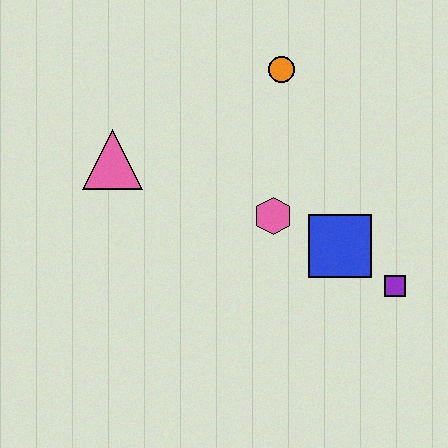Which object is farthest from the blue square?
The pink triangle is farthest from the blue square.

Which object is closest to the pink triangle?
The pink hexagon is closest to the pink triangle.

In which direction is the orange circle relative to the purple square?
The orange circle is above the purple square.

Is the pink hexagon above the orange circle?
No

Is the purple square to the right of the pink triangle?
Yes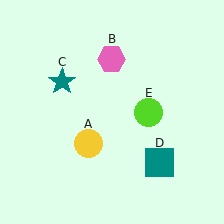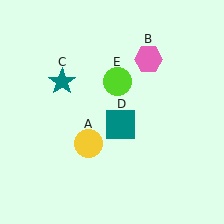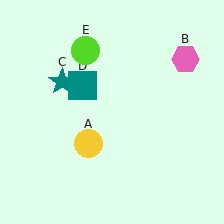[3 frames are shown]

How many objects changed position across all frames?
3 objects changed position: pink hexagon (object B), teal square (object D), lime circle (object E).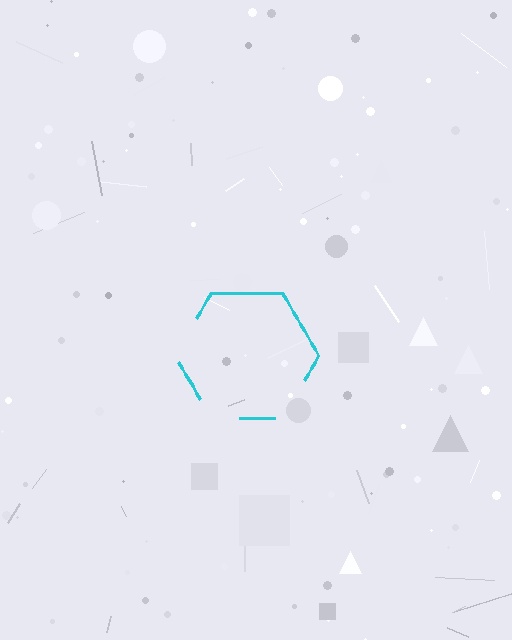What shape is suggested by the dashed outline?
The dashed outline suggests a hexagon.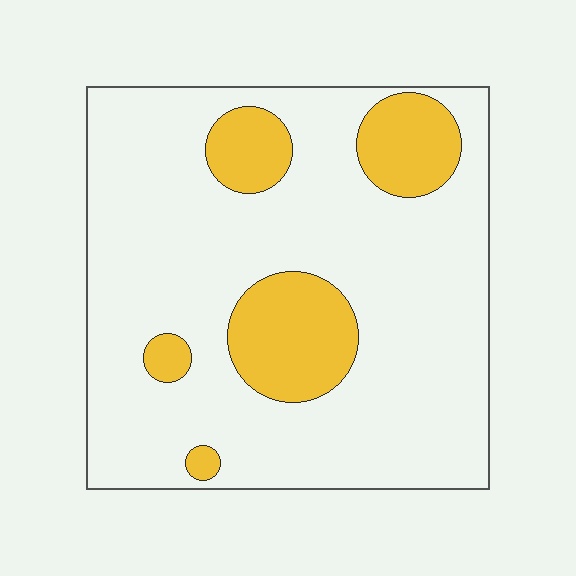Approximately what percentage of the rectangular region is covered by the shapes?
Approximately 20%.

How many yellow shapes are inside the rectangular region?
5.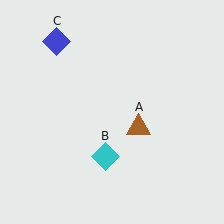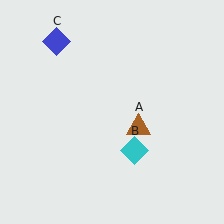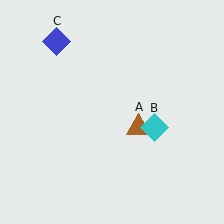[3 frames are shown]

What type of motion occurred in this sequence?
The cyan diamond (object B) rotated counterclockwise around the center of the scene.